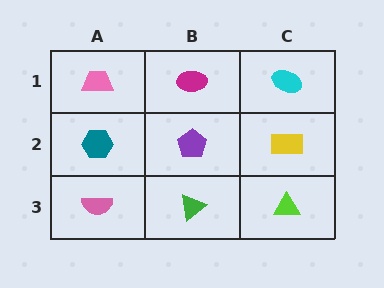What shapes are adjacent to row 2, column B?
A magenta ellipse (row 1, column B), a green triangle (row 3, column B), a teal hexagon (row 2, column A), a yellow rectangle (row 2, column C).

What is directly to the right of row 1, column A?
A magenta ellipse.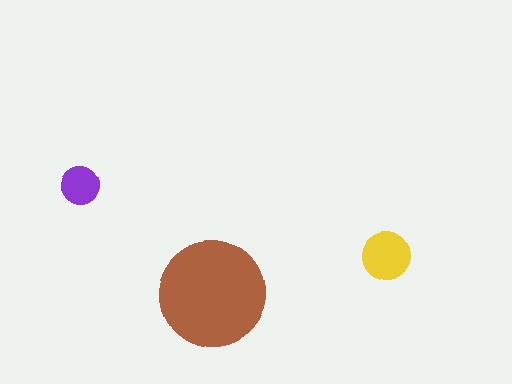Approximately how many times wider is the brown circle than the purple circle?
About 3 times wider.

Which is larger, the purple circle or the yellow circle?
The yellow one.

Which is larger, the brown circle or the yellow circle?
The brown one.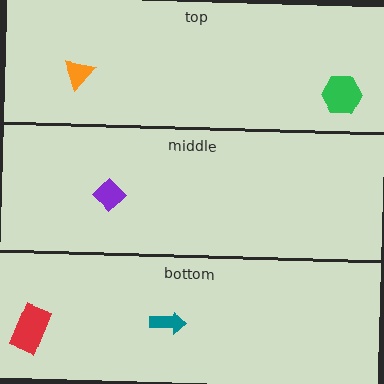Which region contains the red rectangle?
The bottom region.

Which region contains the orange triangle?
The top region.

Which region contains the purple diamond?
The middle region.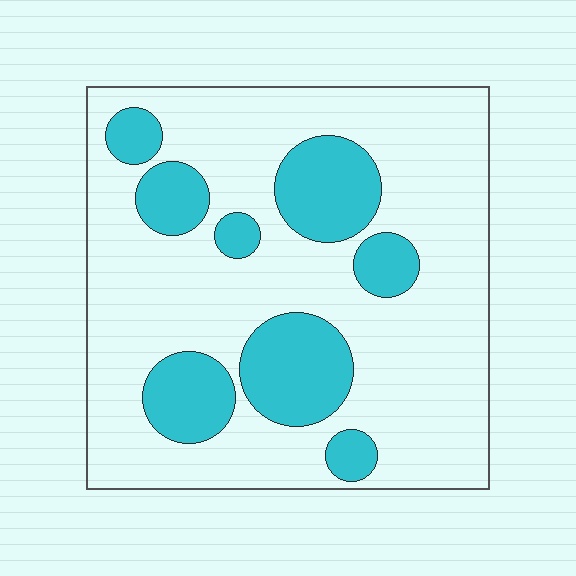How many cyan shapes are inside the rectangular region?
8.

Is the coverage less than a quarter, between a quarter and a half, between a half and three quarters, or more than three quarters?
Between a quarter and a half.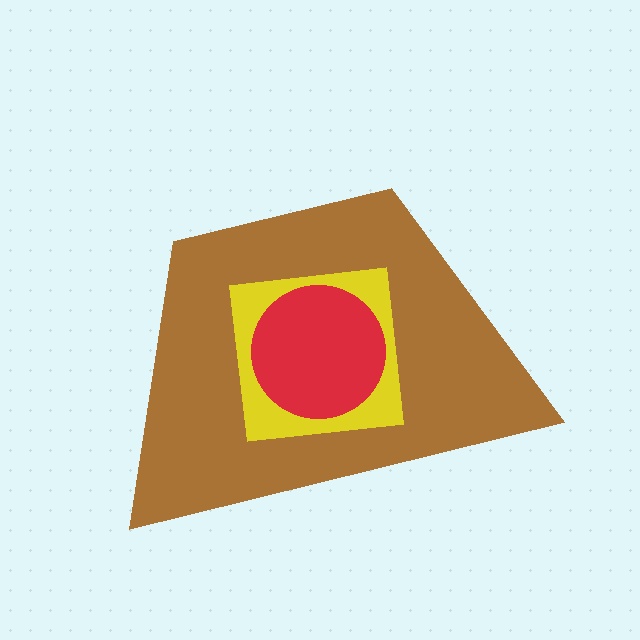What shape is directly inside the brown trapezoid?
The yellow square.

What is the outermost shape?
The brown trapezoid.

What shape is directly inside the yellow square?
The red circle.